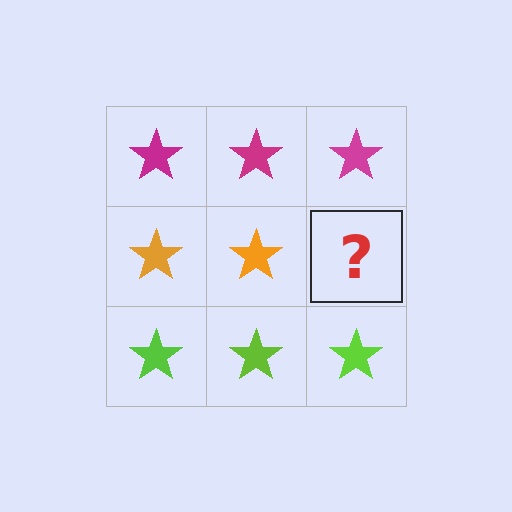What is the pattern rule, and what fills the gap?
The rule is that each row has a consistent color. The gap should be filled with an orange star.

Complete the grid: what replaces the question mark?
The question mark should be replaced with an orange star.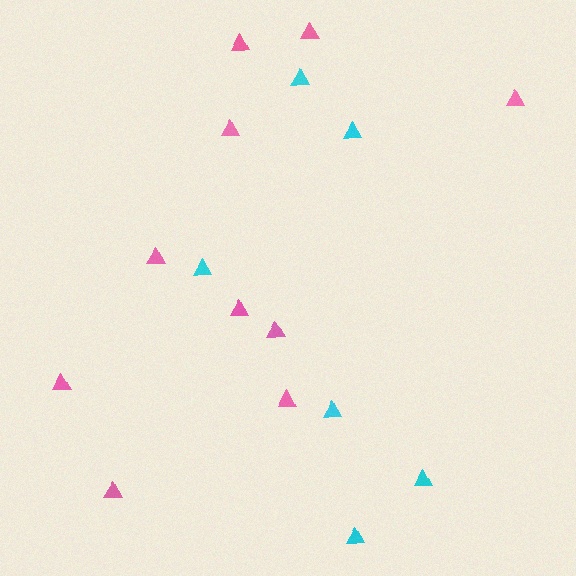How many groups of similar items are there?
There are 2 groups: one group of cyan triangles (6) and one group of pink triangles (10).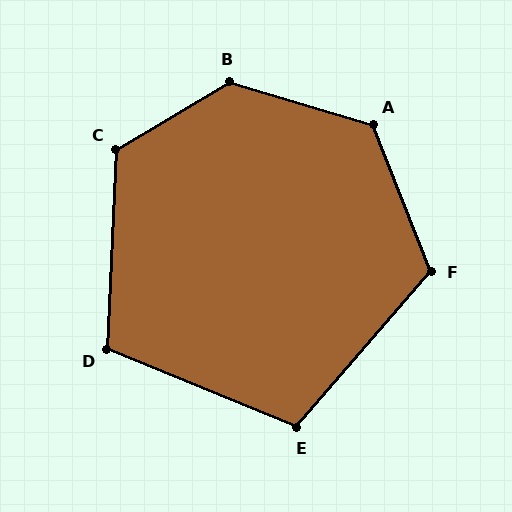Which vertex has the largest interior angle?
B, at approximately 133 degrees.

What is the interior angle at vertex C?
Approximately 123 degrees (obtuse).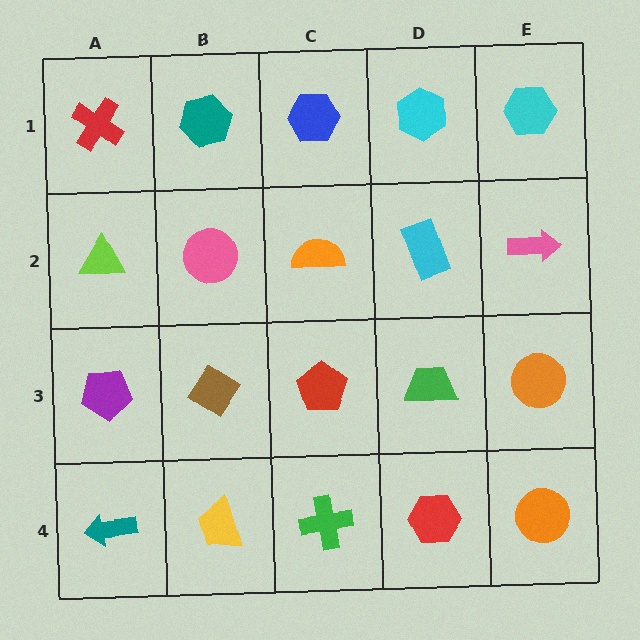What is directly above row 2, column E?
A cyan hexagon.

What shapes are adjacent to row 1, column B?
A pink circle (row 2, column B), a red cross (row 1, column A), a blue hexagon (row 1, column C).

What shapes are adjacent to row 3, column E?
A pink arrow (row 2, column E), an orange circle (row 4, column E), a green trapezoid (row 3, column D).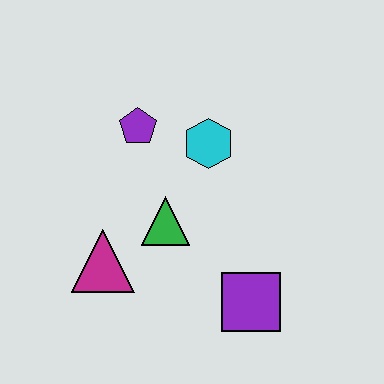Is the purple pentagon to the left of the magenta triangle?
No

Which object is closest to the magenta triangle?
The green triangle is closest to the magenta triangle.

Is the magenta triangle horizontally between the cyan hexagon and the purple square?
No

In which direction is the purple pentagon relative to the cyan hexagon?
The purple pentagon is to the left of the cyan hexagon.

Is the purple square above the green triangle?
No